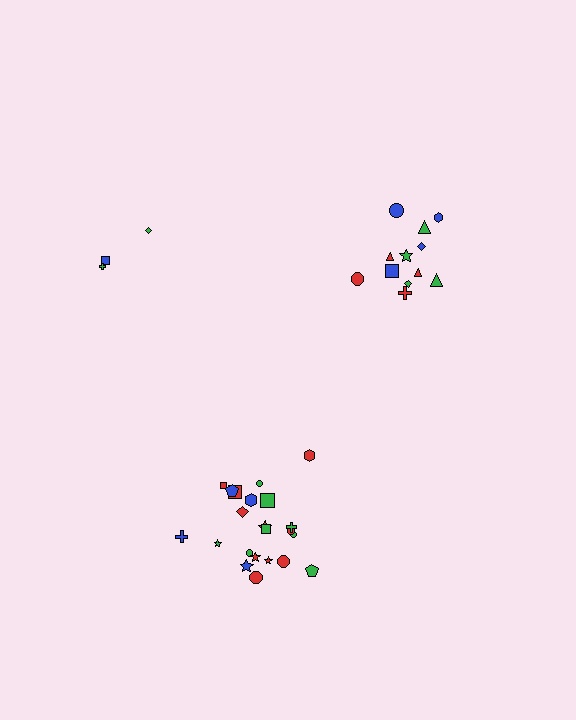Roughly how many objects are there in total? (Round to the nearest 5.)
Roughly 35 objects in total.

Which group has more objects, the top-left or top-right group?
The top-right group.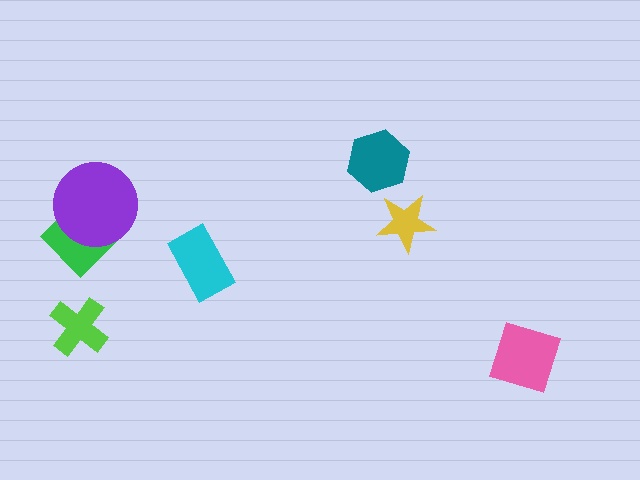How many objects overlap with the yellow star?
0 objects overlap with the yellow star.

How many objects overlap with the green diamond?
1 object overlaps with the green diamond.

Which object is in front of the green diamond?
The purple circle is in front of the green diamond.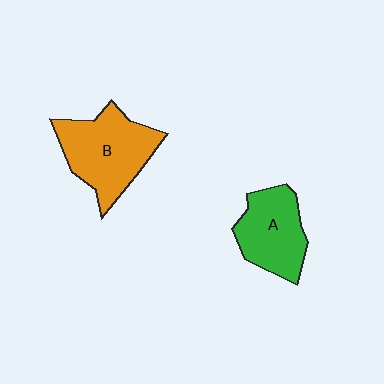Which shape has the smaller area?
Shape A (green).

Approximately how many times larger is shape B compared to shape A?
Approximately 1.3 times.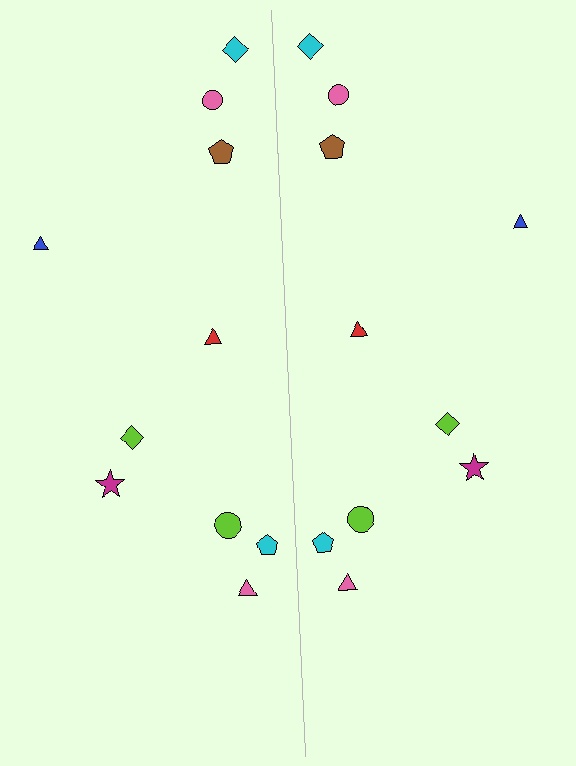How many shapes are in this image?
There are 20 shapes in this image.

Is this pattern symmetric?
Yes, this pattern has bilateral (reflection) symmetry.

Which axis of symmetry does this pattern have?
The pattern has a vertical axis of symmetry running through the center of the image.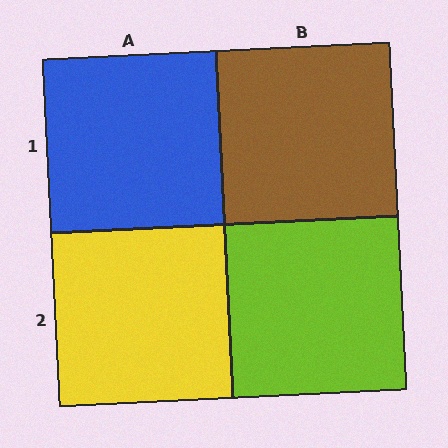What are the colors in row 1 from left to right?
Blue, brown.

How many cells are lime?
1 cell is lime.